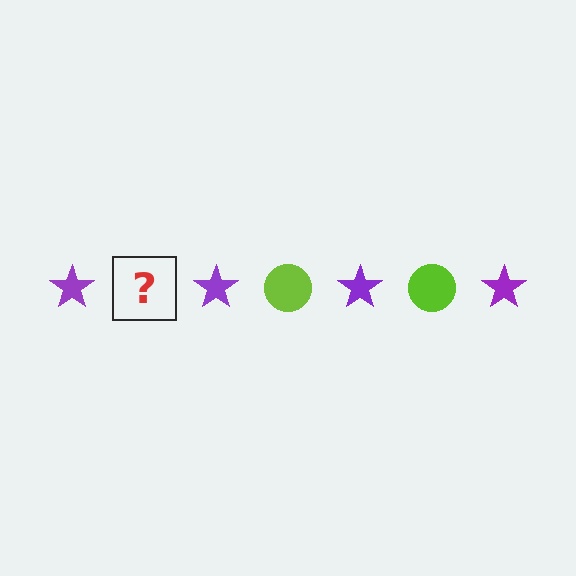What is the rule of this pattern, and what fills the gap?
The rule is that the pattern alternates between purple star and lime circle. The gap should be filled with a lime circle.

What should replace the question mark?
The question mark should be replaced with a lime circle.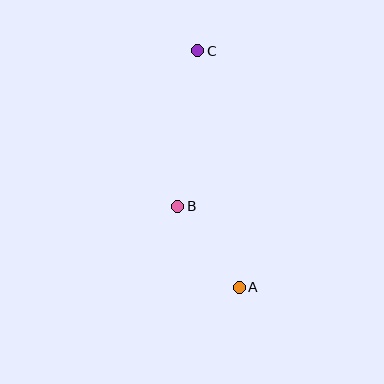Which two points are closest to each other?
Points A and B are closest to each other.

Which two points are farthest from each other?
Points A and C are farthest from each other.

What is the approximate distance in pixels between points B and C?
The distance between B and C is approximately 157 pixels.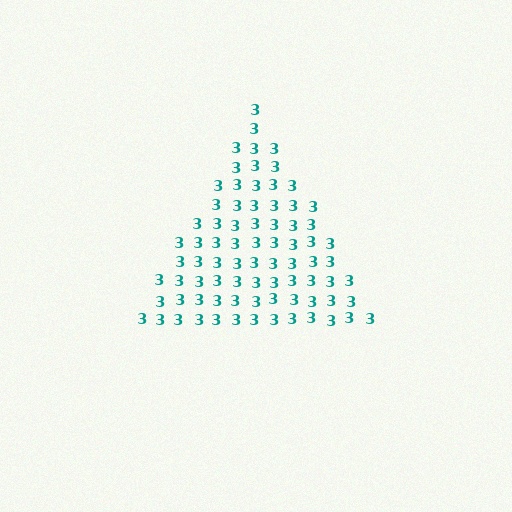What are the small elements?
The small elements are digit 3's.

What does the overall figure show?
The overall figure shows a triangle.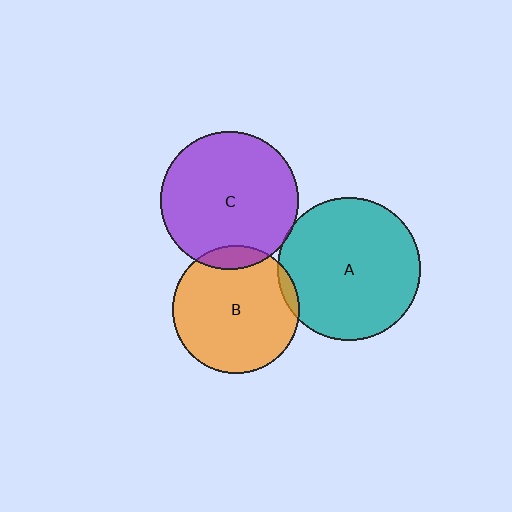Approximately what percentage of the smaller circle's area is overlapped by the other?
Approximately 5%.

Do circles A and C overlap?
Yes.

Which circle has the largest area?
Circle A (teal).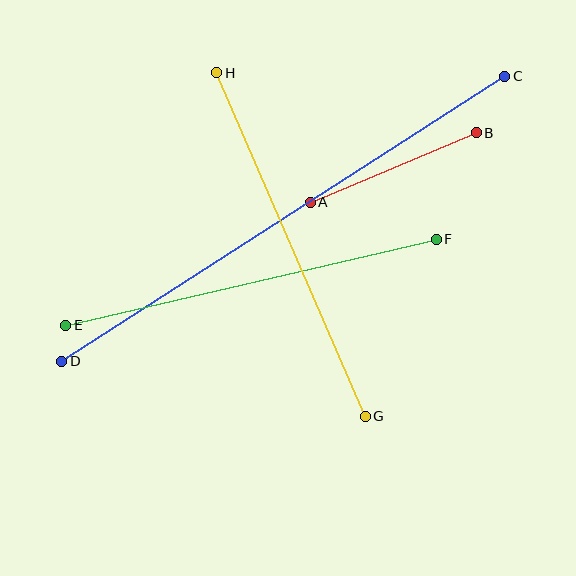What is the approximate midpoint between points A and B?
The midpoint is at approximately (393, 167) pixels.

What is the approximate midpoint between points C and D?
The midpoint is at approximately (283, 219) pixels.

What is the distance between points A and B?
The distance is approximately 180 pixels.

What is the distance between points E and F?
The distance is approximately 380 pixels.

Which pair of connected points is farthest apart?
Points C and D are farthest apart.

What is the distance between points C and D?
The distance is approximately 527 pixels.